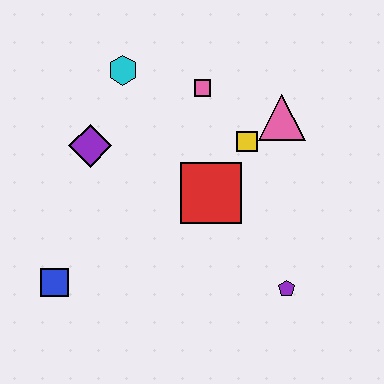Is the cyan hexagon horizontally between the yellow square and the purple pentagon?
No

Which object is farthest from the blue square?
The pink triangle is farthest from the blue square.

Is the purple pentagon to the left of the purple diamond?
No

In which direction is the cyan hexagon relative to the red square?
The cyan hexagon is above the red square.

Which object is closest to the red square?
The yellow square is closest to the red square.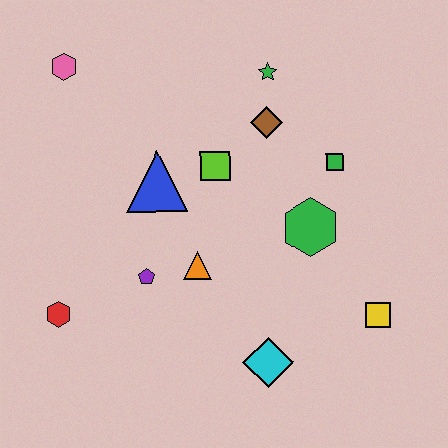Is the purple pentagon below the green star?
Yes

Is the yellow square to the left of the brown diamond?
No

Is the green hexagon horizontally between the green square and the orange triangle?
Yes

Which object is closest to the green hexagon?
The green square is closest to the green hexagon.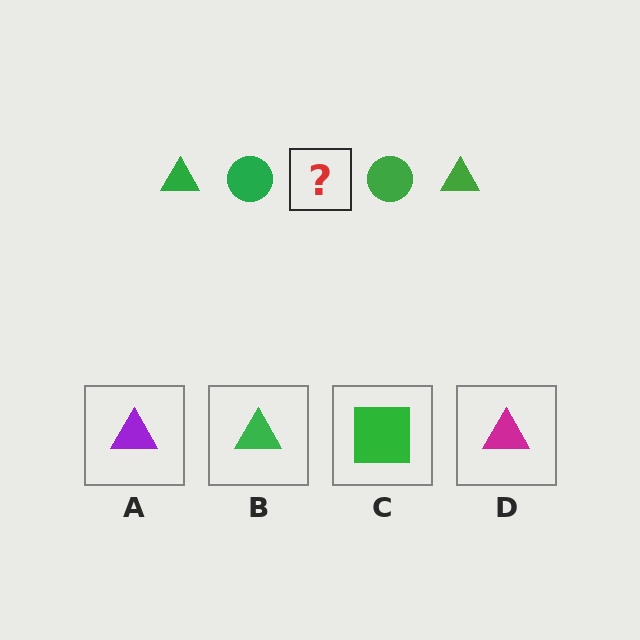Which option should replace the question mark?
Option B.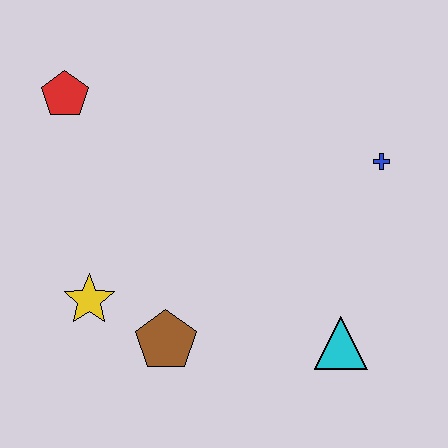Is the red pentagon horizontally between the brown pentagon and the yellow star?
No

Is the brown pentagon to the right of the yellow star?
Yes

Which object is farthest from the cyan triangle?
The red pentagon is farthest from the cyan triangle.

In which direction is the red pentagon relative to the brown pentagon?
The red pentagon is above the brown pentagon.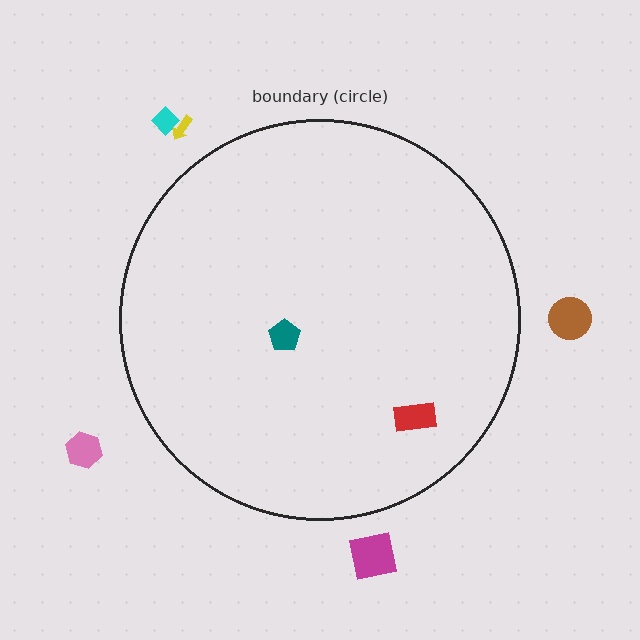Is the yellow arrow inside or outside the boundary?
Outside.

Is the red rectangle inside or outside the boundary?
Inside.